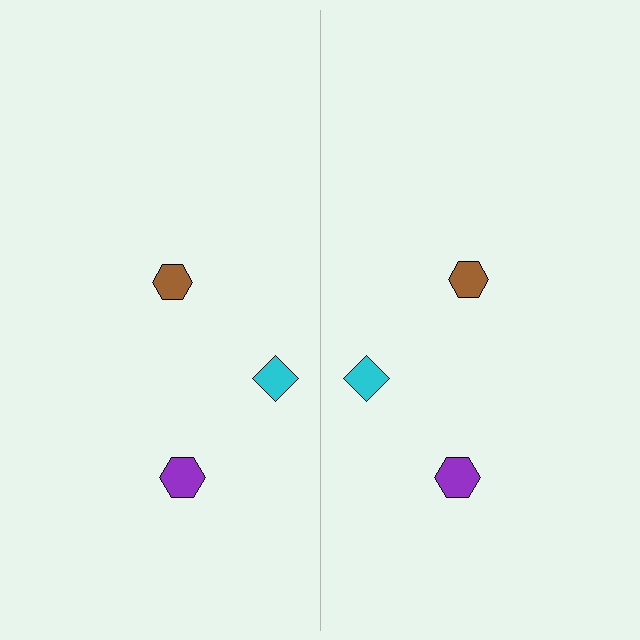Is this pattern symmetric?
Yes, this pattern has bilateral (reflection) symmetry.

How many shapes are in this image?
There are 6 shapes in this image.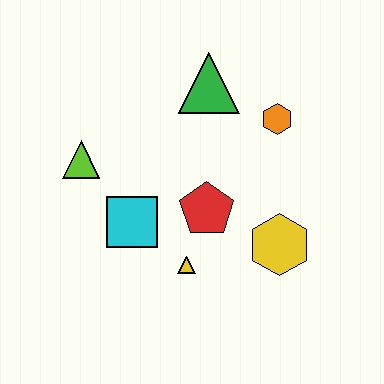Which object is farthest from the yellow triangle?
The green triangle is farthest from the yellow triangle.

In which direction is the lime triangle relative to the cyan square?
The lime triangle is above the cyan square.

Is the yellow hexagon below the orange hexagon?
Yes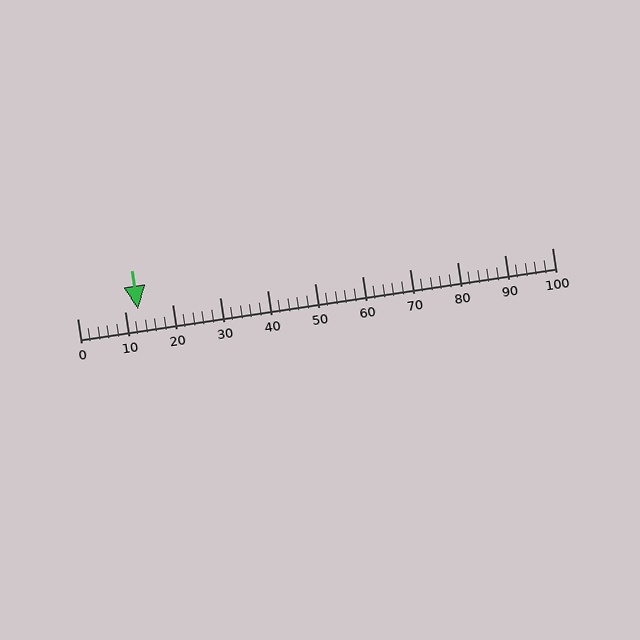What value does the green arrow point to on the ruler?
The green arrow points to approximately 13.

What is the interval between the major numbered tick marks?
The major tick marks are spaced 10 units apart.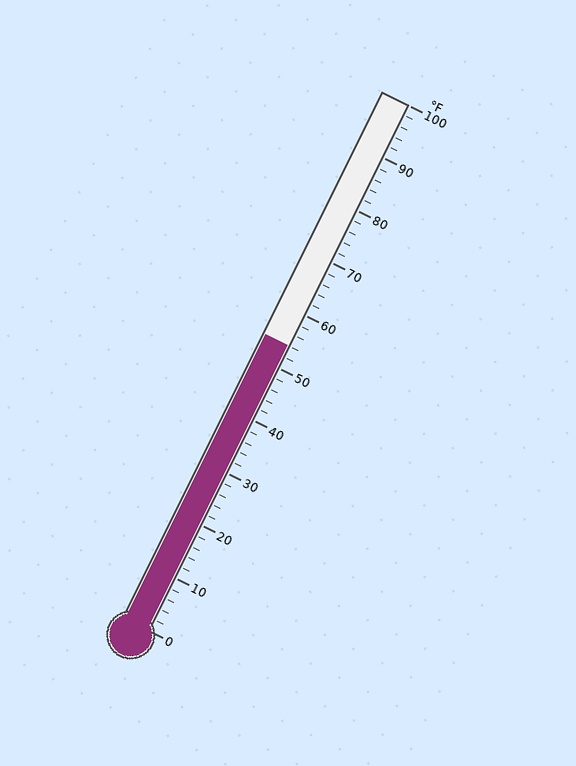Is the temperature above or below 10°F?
The temperature is above 10°F.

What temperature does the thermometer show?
The thermometer shows approximately 54°F.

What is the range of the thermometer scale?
The thermometer scale ranges from 0°F to 100°F.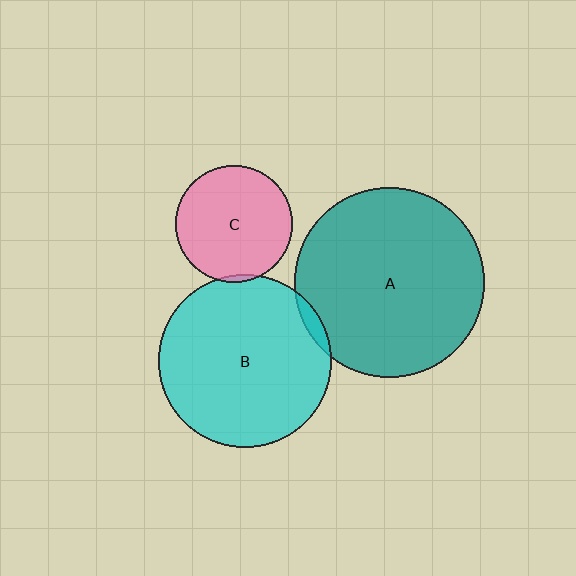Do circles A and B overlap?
Yes.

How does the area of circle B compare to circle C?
Approximately 2.2 times.